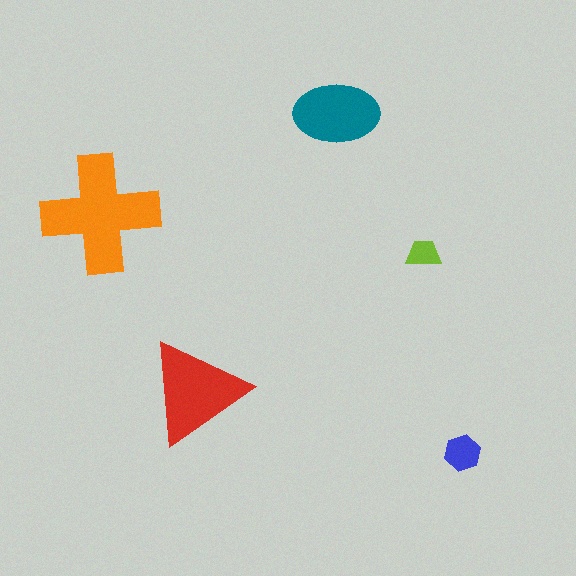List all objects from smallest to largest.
The lime trapezoid, the blue hexagon, the teal ellipse, the red triangle, the orange cross.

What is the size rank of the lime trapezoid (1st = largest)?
5th.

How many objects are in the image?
There are 5 objects in the image.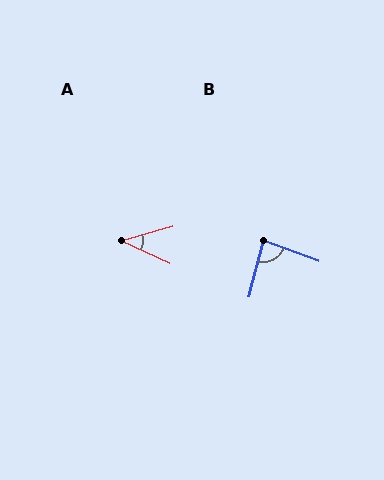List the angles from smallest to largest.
A (41°), B (85°).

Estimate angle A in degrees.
Approximately 41 degrees.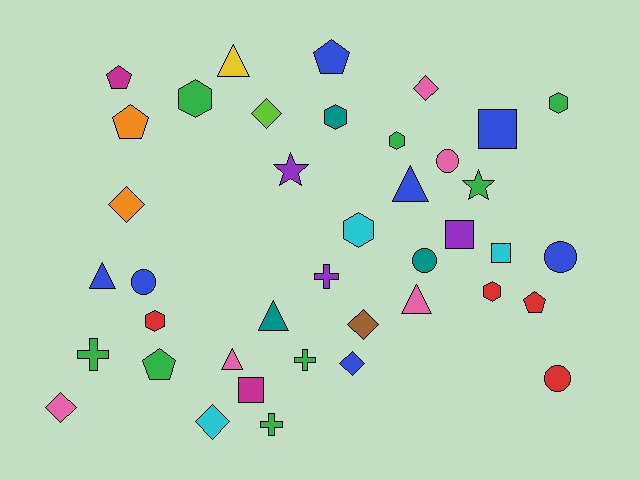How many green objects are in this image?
There are 8 green objects.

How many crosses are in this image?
There are 4 crosses.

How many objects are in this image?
There are 40 objects.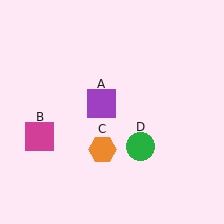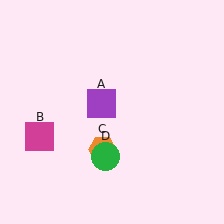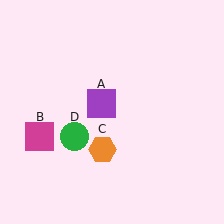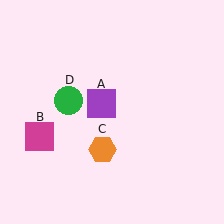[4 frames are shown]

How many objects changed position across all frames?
1 object changed position: green circle (object D).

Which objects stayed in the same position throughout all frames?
Purple square (object A) and magenta square (object B) and orange hexagon (object C) remained stationary.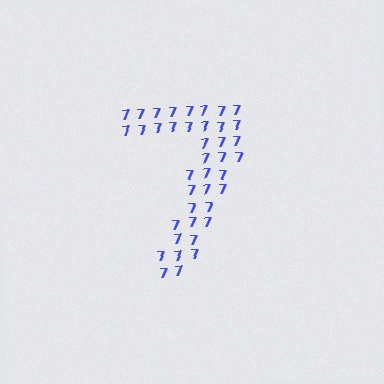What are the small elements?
The small elements are digit 7's.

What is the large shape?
The large shape is the digit 7.